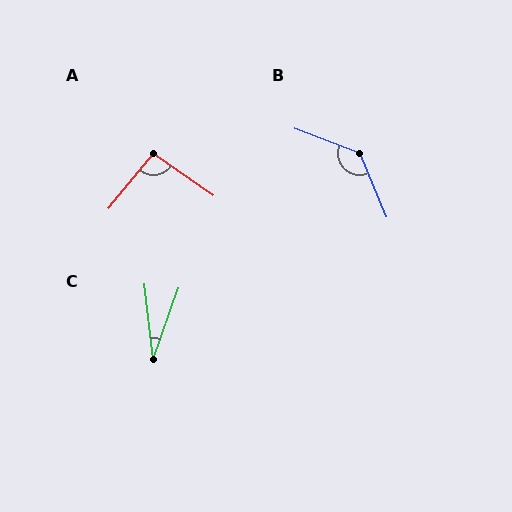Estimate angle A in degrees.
Approximately 94 degrees.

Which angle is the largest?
B, at approximately 134 degrees.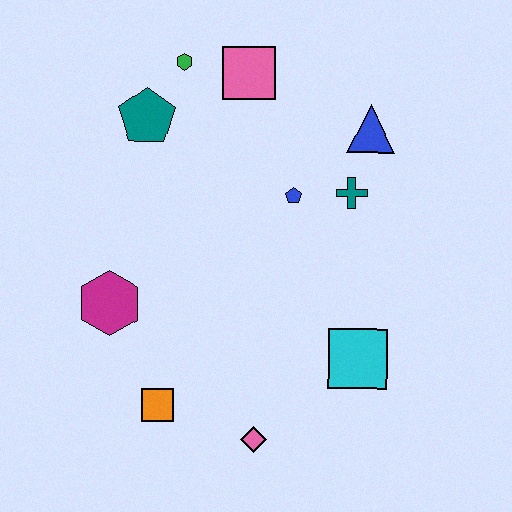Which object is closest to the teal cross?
The blue pentagon is closest to the teal cross.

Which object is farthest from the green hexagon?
The pink diamond is farthest from the green hexagon.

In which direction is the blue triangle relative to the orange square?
The blue triangle is above the orange square.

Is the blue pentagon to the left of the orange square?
No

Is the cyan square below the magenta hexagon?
Yes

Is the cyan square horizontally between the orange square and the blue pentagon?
No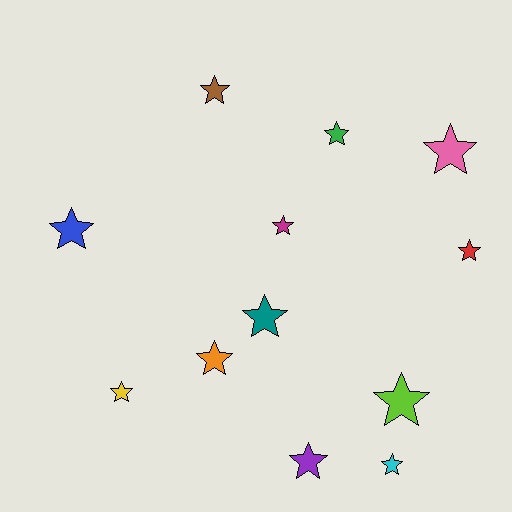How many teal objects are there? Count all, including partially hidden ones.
There is 1 teal object.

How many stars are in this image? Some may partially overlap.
There are 12 stars.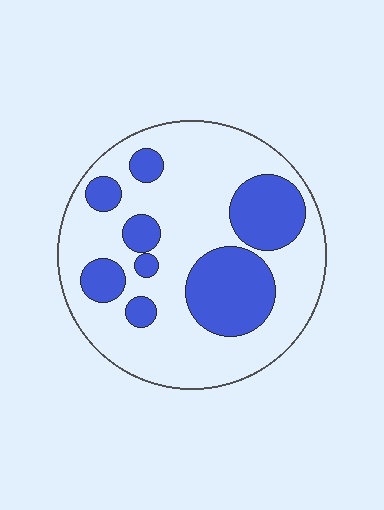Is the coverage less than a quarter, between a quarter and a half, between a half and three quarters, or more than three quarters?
Between a quarter and a half.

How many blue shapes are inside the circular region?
8.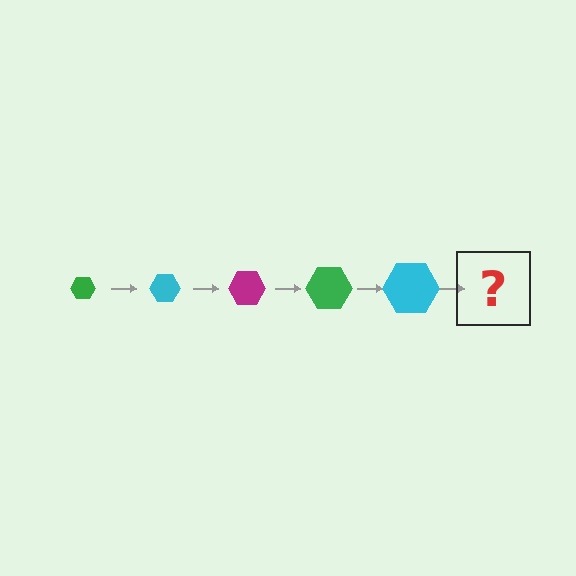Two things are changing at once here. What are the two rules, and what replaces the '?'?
The two rules are that the hexagon grows larger each step and the color cycles through green, cyan, and magenta. The '?' should be a magenta hexagon, larger than the previous one.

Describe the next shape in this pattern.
It should be a magenta hexagon, larger than the previous one.